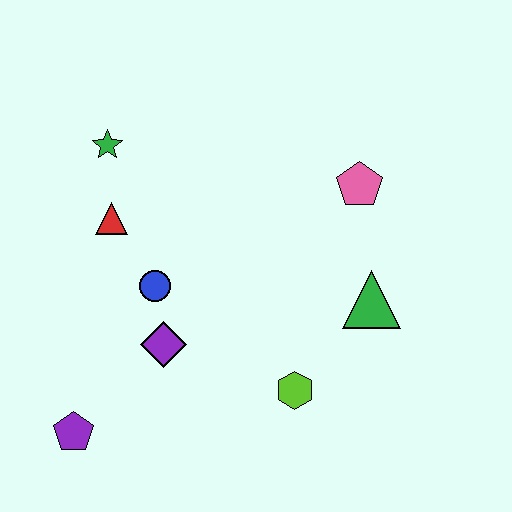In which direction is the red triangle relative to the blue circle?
The red triangle is above the blue circle.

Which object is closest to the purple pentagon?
The purple diamond is closest to the purple pentagon.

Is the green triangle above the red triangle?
No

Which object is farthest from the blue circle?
The pink pentagon is farthest from the blue circle.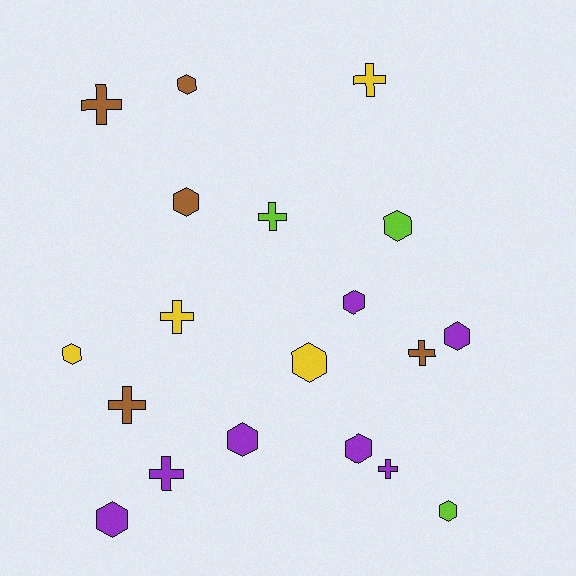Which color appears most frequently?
Purple, with 7 objects.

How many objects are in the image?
There are 19 objects.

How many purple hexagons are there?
There are 5 purple hexagons.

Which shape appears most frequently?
Hexagon, with 11 objects.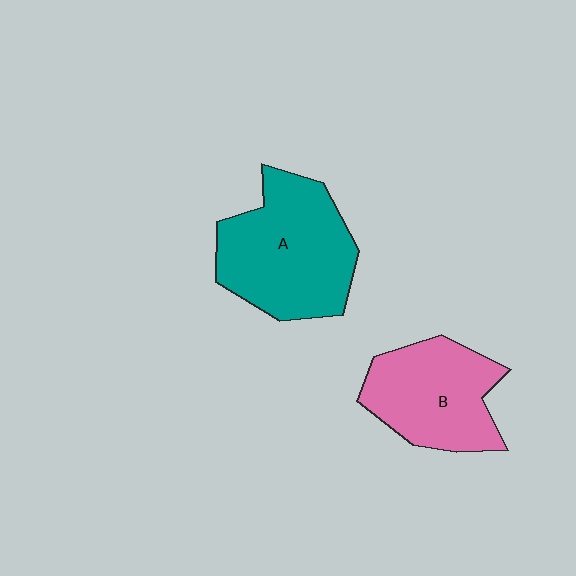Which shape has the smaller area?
Shape B (pink).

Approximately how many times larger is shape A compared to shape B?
Approximately 1.3 times.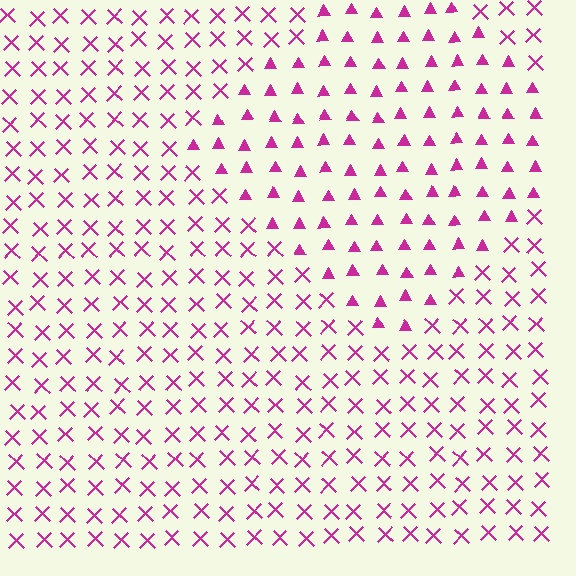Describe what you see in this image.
The image is filled with small magenta elements arranged in a uniform grid. A diamond-shaped region contains triangles, while the surrounding area contains X marks. The boundary is defined purely by the change in element shape.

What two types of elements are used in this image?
The image uses triangles inside the diamond region and X marks outside it.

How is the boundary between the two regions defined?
The boundary is defined by a change in element shape: triangles inside vs. X marks outside. All elements share the same color and spacing.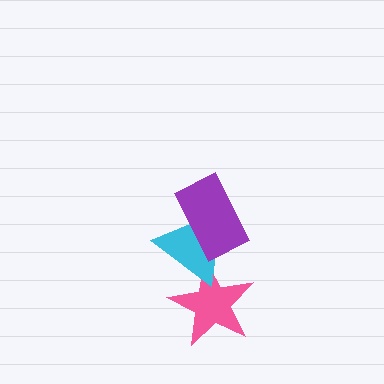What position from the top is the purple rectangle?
The purple rectangle is 1st from the top.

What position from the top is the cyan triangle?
The cyan triangle is 2nd from the top.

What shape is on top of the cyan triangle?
The purple rectangle is on top of the cyan triangle.